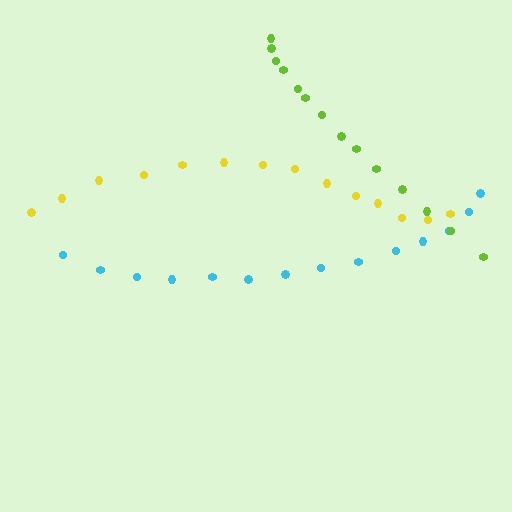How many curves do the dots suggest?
There are 3 distinct paths.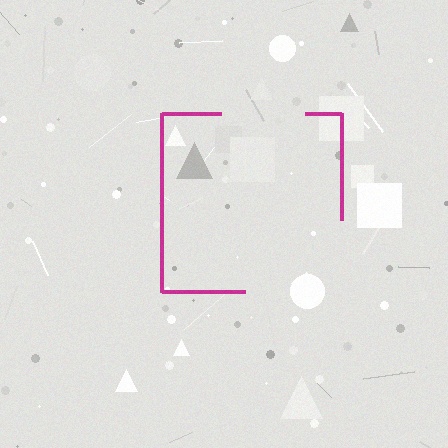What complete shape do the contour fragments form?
The contour fragments form a square.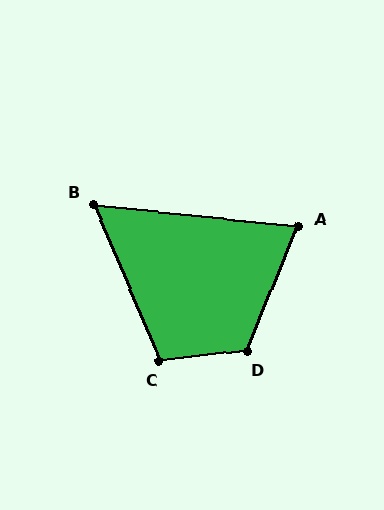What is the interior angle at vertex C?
Approximately 106 degrees (obtuse).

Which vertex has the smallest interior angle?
B, at approximately 61 degrees.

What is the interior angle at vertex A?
Approximately 74 degrees (acute).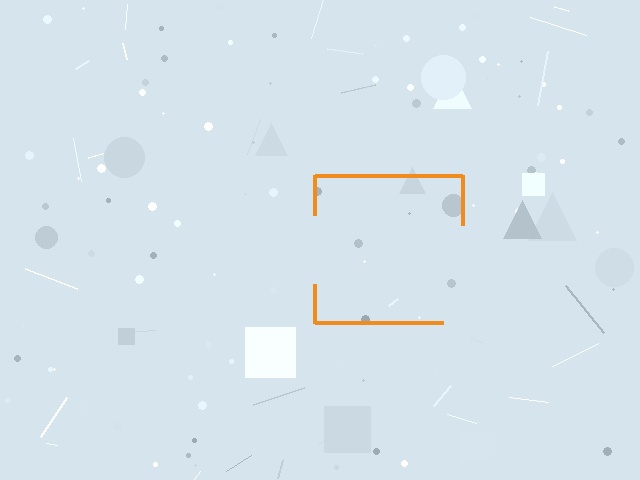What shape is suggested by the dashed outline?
The dashed outline suggests a square.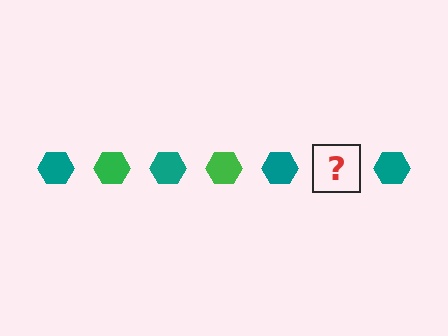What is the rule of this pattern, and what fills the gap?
The rule is that the pattern cycles through teal, green hexagons. The gap should be filled with a green hexagon.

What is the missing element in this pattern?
The missing element is a green hexagon.